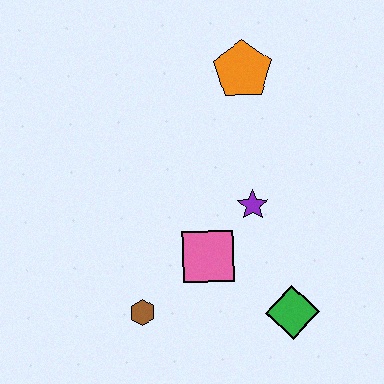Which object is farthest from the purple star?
The brown hexagon is farthest from the purple star.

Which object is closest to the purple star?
The pink square is closest to the purple star.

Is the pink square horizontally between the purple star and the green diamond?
No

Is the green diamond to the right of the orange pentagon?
Yes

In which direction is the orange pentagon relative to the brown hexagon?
The orange pentagon is above the brown hexagon.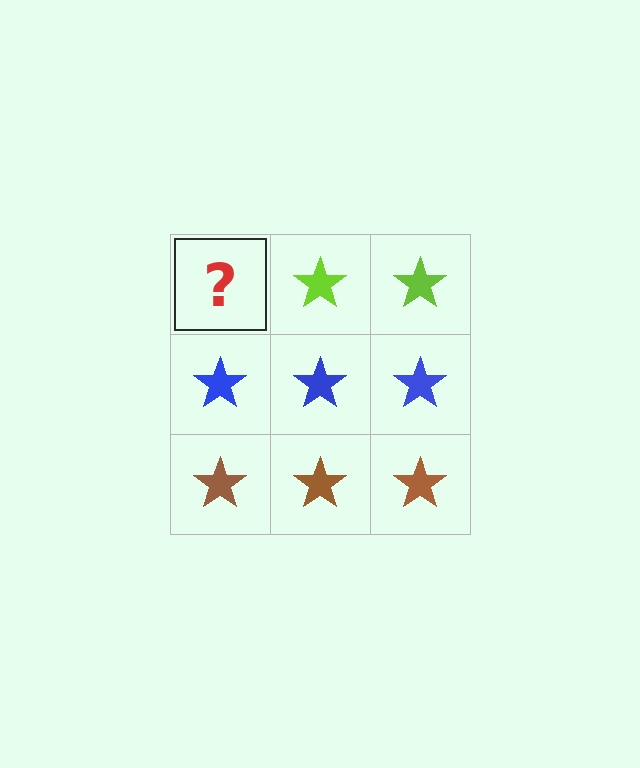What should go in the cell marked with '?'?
The missing cell should contain a lime star.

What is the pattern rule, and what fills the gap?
The rule is that each row has a consistent color. The gap should be filled with a lime star.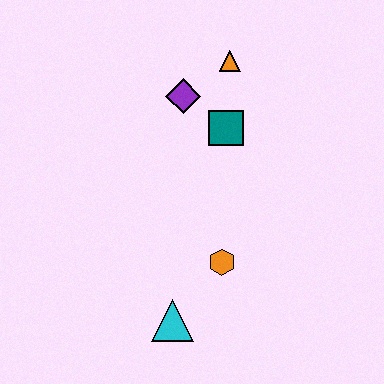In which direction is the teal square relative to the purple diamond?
The teal square is to the right of the purple diamond.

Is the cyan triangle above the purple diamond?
No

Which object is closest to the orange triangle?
The purple diamond is closest to the orange triangle.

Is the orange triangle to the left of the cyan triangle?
No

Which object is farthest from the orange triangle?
The cyan triangle is farthest from the orange triangle.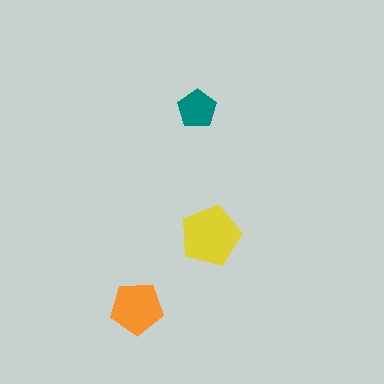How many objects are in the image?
There are 3 objects in the image.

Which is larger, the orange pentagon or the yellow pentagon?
The yellow one.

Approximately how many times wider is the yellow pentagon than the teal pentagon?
About 1.5 times wider.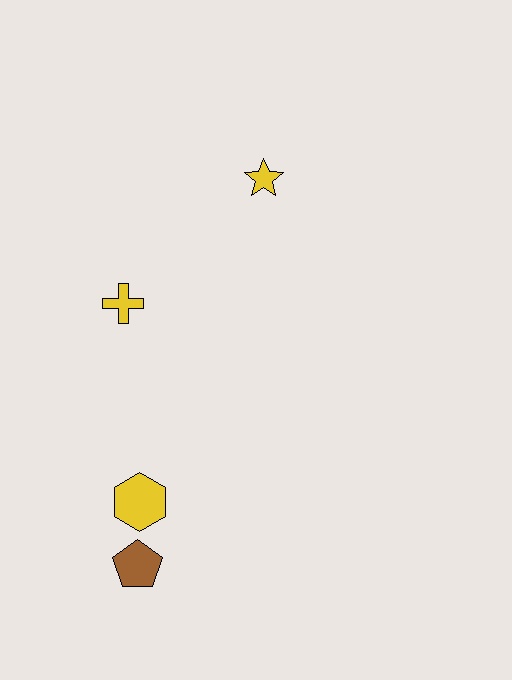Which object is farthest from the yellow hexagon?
The yellow star is farthest from the yellow hexagon.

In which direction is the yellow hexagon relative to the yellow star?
The yellow hexagon is below the yellow star.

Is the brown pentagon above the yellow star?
No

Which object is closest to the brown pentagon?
The yellow hexagon is closest to the brown pentagon.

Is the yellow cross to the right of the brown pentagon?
No